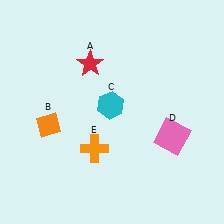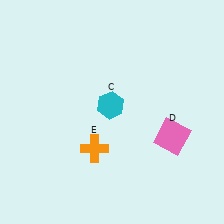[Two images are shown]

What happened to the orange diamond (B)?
The orange diamond (B) was removed in Image 2. It was in the bottom-left area of Image 1.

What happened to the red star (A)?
The red star (A) was removed in Image 2. It was in the top-left area of Image 1.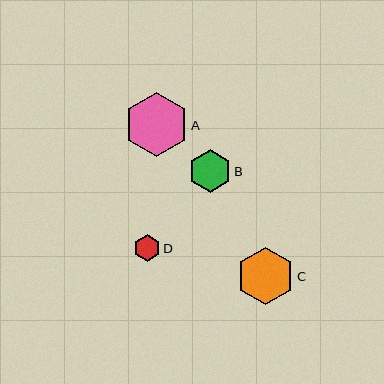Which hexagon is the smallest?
Hexagon D is the smallest with a size of approximately 26 pixels.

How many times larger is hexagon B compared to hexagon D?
Hexagon B is approximately 1.6 times the size of hexagon D.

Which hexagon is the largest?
Hexagon A is the largest with a size of approximately 64 pixels.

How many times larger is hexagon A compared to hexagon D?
Hexagon A is approximately 2.4 times the size of hexagon D.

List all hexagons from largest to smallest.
From largest to smallest: A, C, B, D.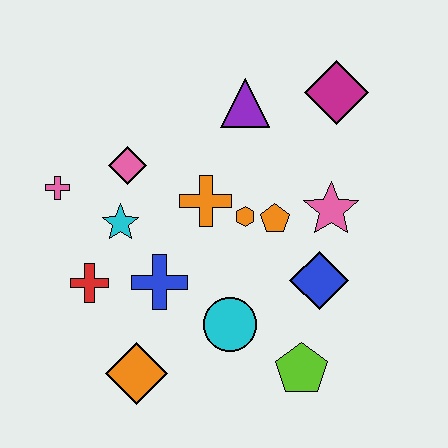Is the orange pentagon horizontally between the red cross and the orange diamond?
No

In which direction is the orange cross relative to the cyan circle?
The orange cross is above the cyan circle.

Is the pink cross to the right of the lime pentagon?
No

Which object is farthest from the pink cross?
The lime pentagon is farthest from the pink cross.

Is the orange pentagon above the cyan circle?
Yes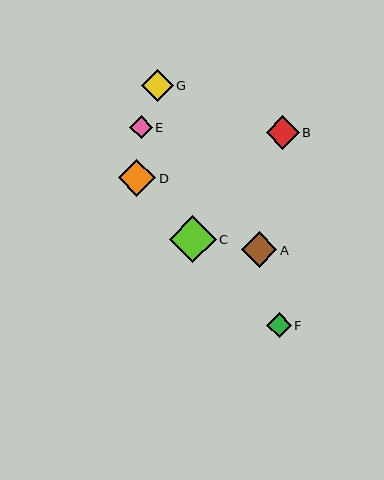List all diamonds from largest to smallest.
From largest to smallest: C, D, A, B, G, F, E.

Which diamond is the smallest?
Diamond E is the smallest with a size of approximately 23 pixels.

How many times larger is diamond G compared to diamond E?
Diamond G is approximately 1.4 times the size of diamond E.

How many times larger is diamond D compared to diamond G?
Diamond D is approximately 1.2 times the size of diamond G.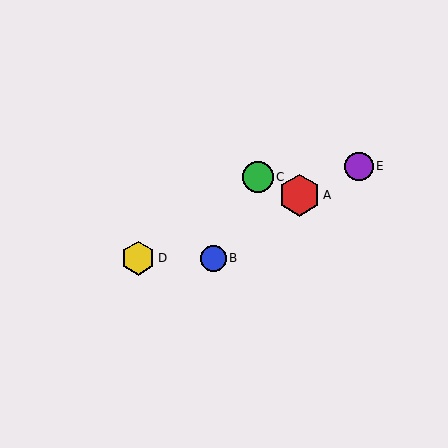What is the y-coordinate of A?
Object A is at y≈195.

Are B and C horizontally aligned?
No, B is at y≈258 and C is at y≈177.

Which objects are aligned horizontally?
Objects B, D are aligned horizontally.